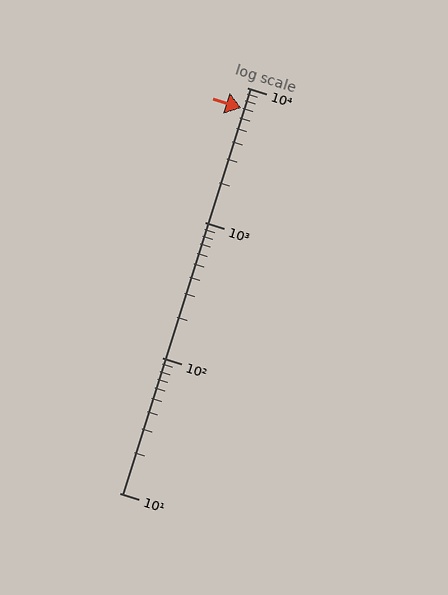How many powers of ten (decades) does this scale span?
The scale spans 3 decades, from 10 to 10000.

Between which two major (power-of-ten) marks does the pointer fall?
The pointer is between 1000 and 10000.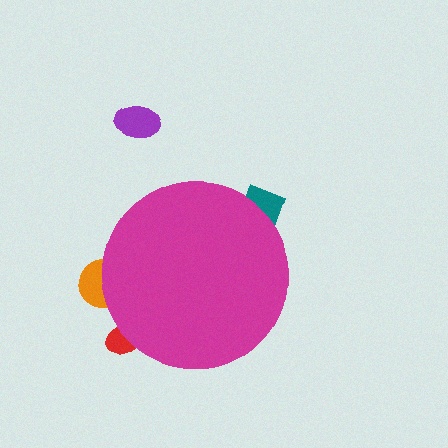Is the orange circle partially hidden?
Yes, the orange circle is partially hidden behind the magenta circle.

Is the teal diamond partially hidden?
Yes, the teal diamond is partially hidden behind the magenta circle.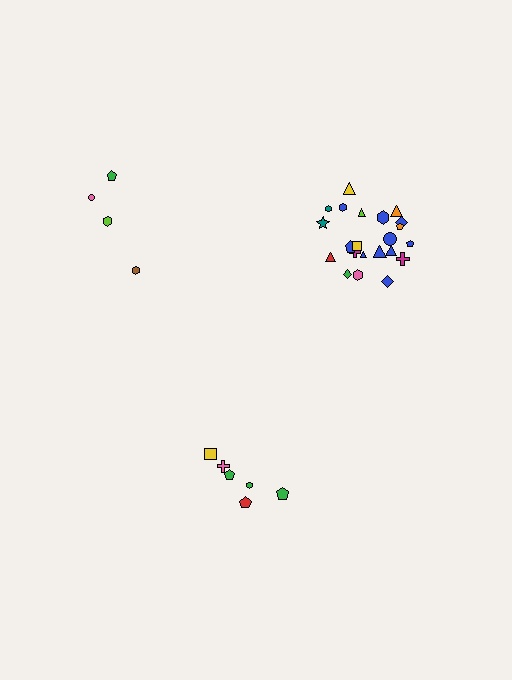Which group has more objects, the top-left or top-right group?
The top-right group.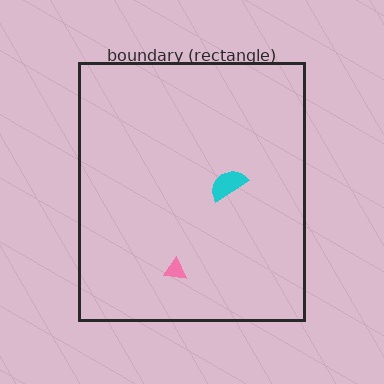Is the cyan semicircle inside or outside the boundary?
Inside.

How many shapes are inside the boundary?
2 inside, 0 outside.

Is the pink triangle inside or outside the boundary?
Inside.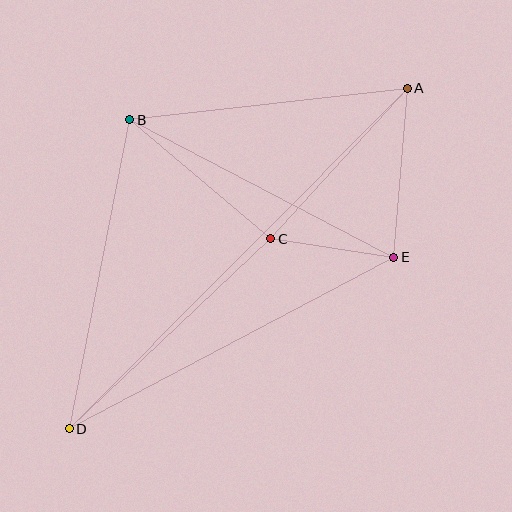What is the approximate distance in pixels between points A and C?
The distance between A and C is approximately 203 pixels.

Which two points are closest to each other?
Points C and E are closest to each other.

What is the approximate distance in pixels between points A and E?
The distance between A and E is approximately 169 pixels.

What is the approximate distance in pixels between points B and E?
The distance between B and E is approximately 298 pixels.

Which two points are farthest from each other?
Points A and D are farthest from each other.